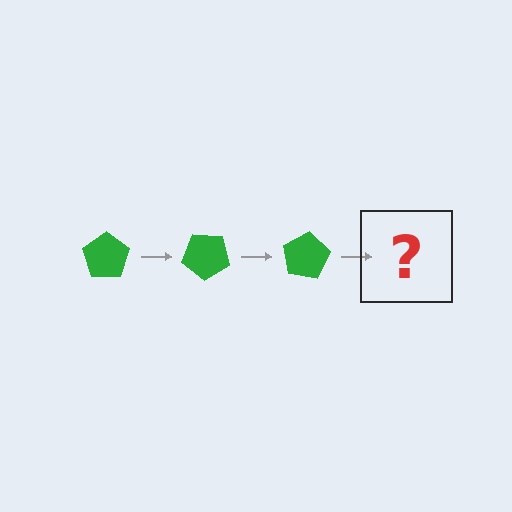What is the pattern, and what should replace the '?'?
The pattern is that the pentagon rotates 40 degrees each step. The '?' should be a green pentagon rotated 120 degrees.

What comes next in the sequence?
The next element should be a green pentagon rotated 120 degrees.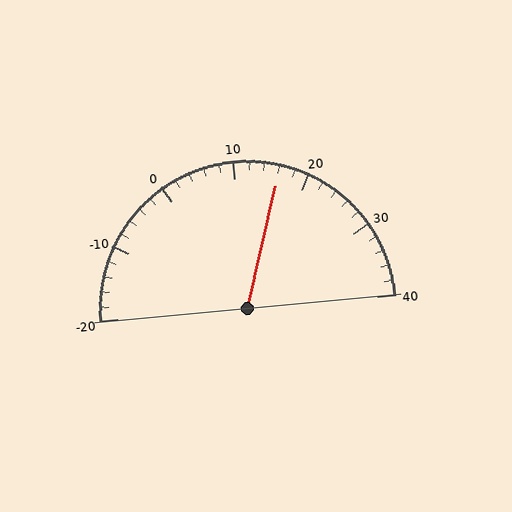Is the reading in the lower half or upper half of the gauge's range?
The reading is in the upper half of the range (-20 to 40).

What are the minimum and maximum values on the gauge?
The gauge ranges from -20 to 40.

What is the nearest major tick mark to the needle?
The nearest major tick mark is 20.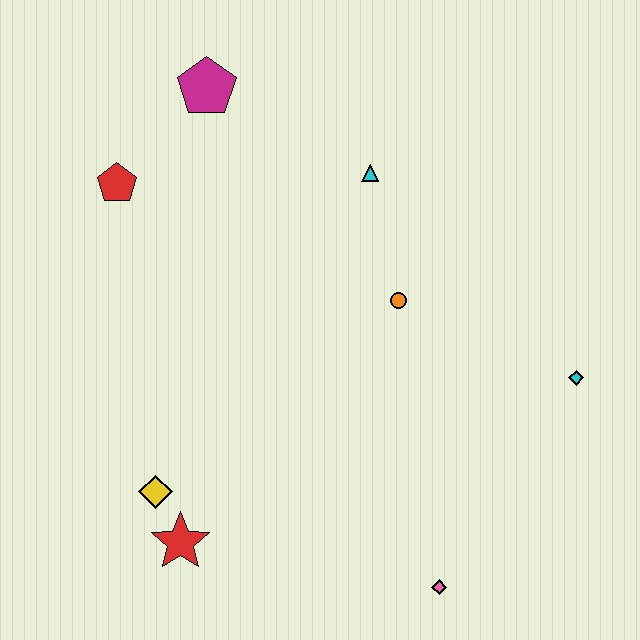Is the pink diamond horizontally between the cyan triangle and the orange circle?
No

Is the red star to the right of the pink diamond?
No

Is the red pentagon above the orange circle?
Yes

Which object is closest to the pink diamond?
The cyan diamond is closest to the pink diamond.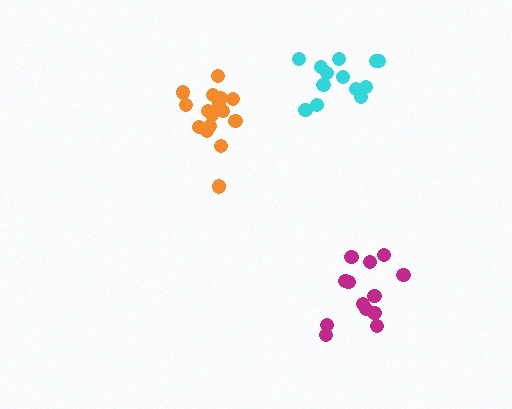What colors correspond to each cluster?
The clusters are colored: orange, magenta, cyan.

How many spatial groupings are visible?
There are 3 spatial groupings.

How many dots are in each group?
Group 1: 17 dots, Group 2: 13 dots, Group 3: 13 dots (43 total).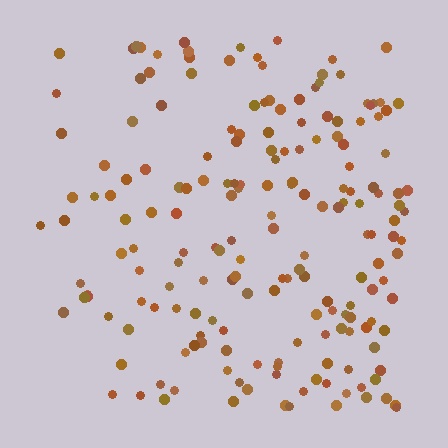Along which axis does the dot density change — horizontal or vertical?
Horizontal.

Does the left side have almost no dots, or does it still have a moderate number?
Still a moderate number, just noticeably fewer than the right.